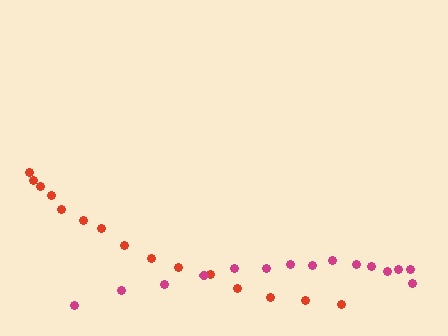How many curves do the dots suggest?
There are 2 distinct paths.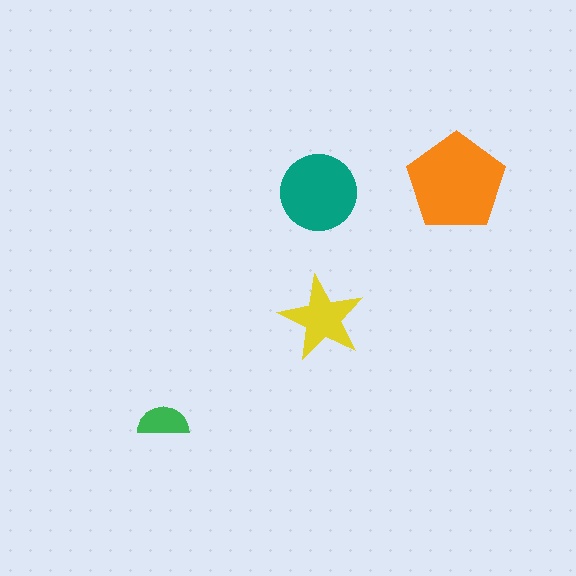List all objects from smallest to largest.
The green semicircle, the yellow star, the teal circle, the orange pentagon.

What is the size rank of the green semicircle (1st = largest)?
4th.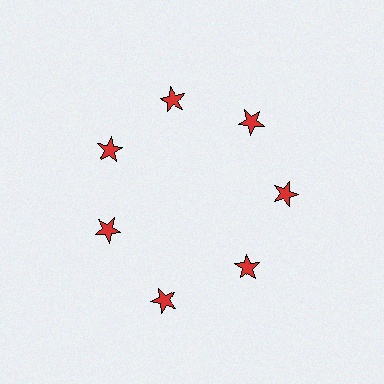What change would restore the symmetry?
The symmetry would be restored by moving it inward, back onto the ring so that all 7 stars sit at equal angles and equal distance from the center.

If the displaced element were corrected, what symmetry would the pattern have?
It would have 7-fold rotational symmetry — the pattern would map onto itself every 51 degrees.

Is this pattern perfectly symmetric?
No. The 7 red stars are arranged in a ring, but one element near the 6 o'clock position is pushed outward from the center, breaking the 7-fold rotational symmetry.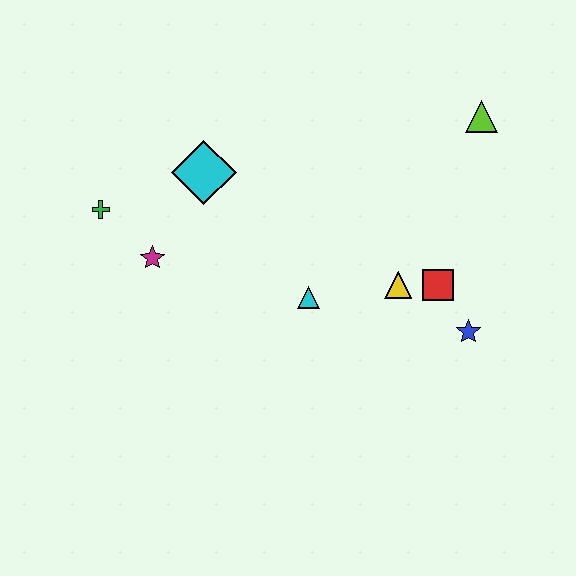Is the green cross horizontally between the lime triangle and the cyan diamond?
No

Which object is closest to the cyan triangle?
The yellow triangle is closest to the cyan triangle.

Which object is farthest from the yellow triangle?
The green cross is farthest from the yellow triangle.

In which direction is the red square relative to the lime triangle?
The red square is below the lime triangle.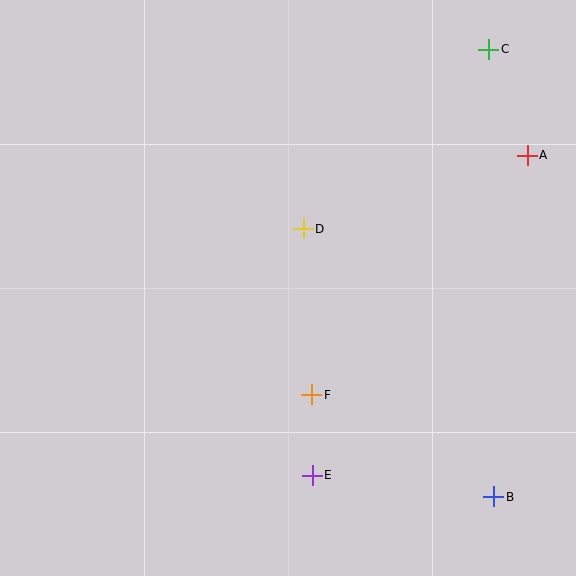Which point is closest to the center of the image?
Point D at (303, 229) is closest to the center.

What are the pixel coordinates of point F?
Point F is at (312, 395).